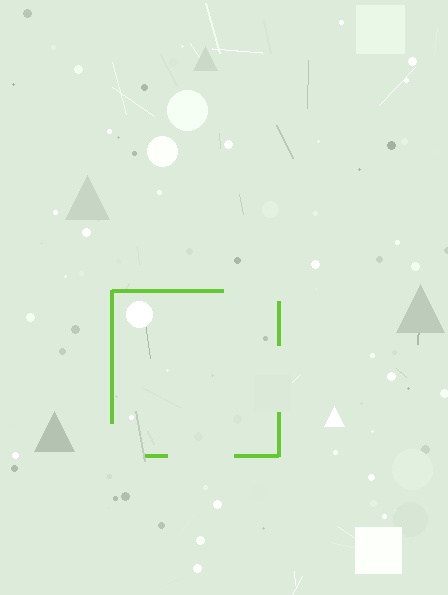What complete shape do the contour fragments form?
The contour fragments form a square.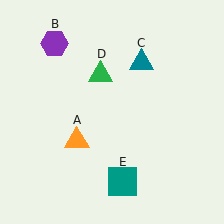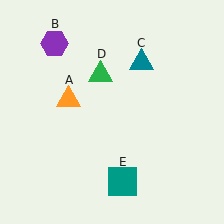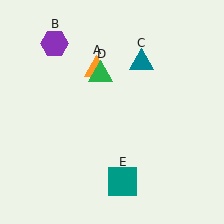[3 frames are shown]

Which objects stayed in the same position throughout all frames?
Purple hexagon (object B) and teal triangle (object C) and green triangle (object D) and teal square (object E) remained stationary.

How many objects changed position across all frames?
1 object changed position: orange triangle (object A).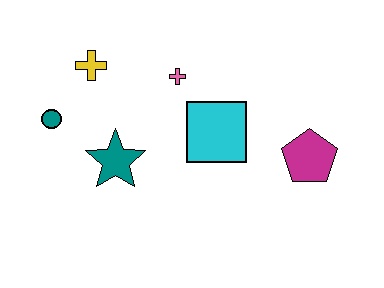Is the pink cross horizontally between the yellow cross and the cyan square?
Yes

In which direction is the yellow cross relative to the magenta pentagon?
The yellow cross is to the left of the magenta pentagon.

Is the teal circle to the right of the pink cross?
No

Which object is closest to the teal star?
The teal circle is closest to the teal star.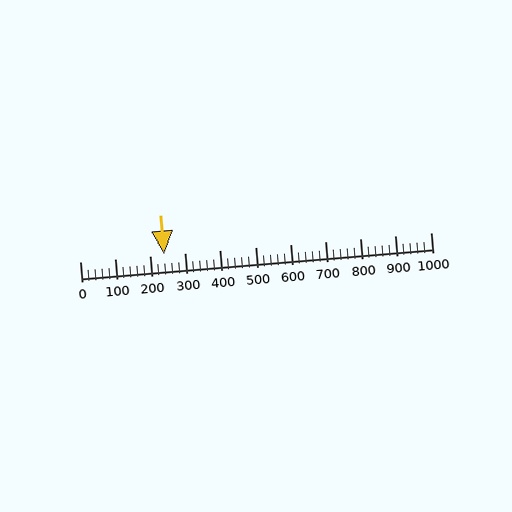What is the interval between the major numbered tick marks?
The major tick marks are spaced 100 units apart.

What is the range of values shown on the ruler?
The ruler shows values from 0 to 1000.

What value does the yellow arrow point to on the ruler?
The yellow arrow points to approximately 240.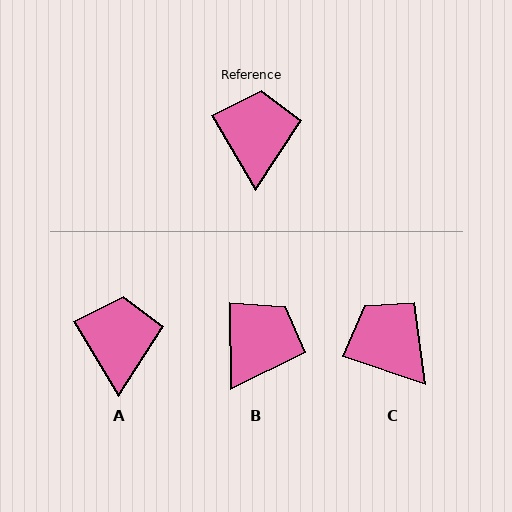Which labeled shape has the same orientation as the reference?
A.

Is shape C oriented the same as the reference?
No, it is off by about 41 degrees.